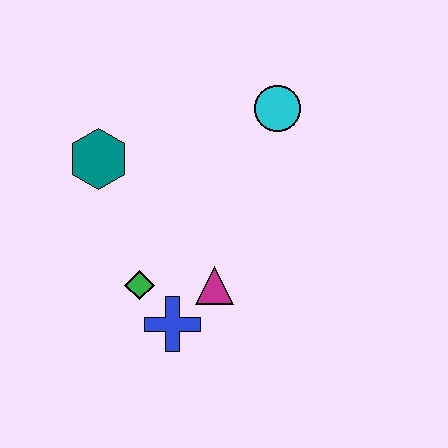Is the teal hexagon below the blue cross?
No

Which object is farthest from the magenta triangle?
The cyan circle is farthest from the magenta triangle.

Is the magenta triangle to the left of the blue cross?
No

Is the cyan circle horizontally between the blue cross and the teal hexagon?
No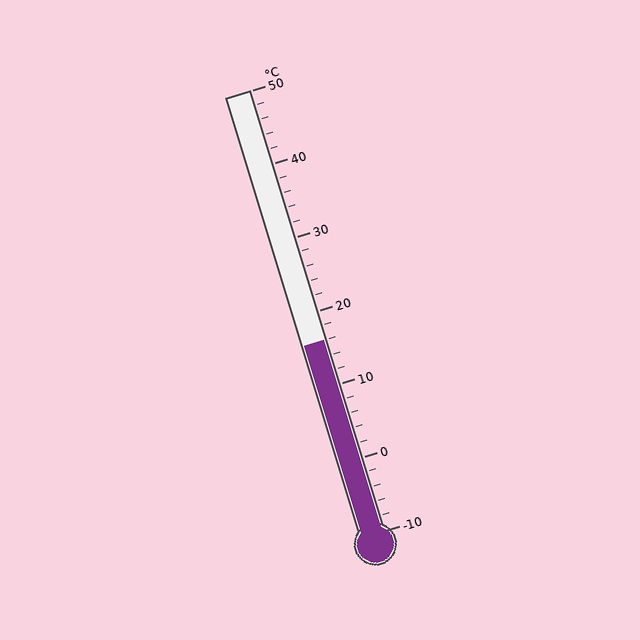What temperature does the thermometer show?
The thermometer shows approximately 16°C.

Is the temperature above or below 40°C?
The temperature is below 40°C.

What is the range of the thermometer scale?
The thermometer scale ranges from -10°C to 50°C.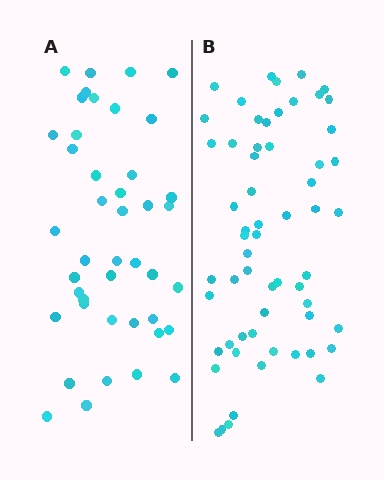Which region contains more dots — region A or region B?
Region B (the right region) has more dots.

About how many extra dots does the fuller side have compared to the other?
Region B has approximately 15 more dots than region A.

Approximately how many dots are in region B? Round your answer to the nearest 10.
About 60 dots.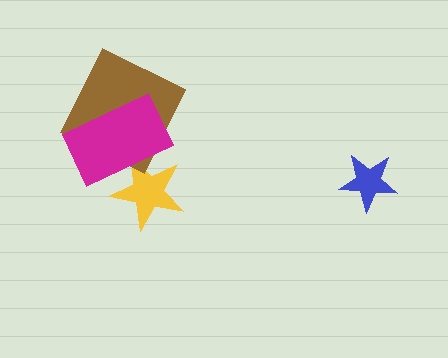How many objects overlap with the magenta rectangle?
2 objects overlap with the magenta rectangle.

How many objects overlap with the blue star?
0 objects overlap with the blue star.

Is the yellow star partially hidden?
Yes, it is partially covered by another shape.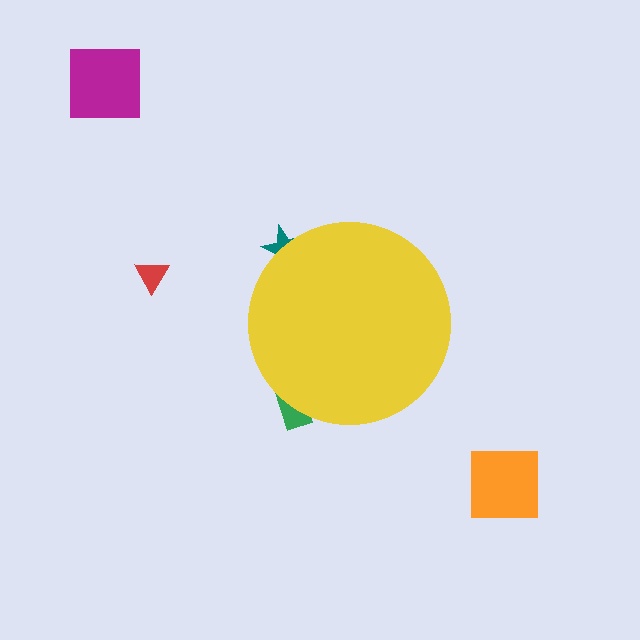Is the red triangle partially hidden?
No, the red triangle is fully visible.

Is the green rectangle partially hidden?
Yes, the green rectangle is partially hidden behind the yellow circle.